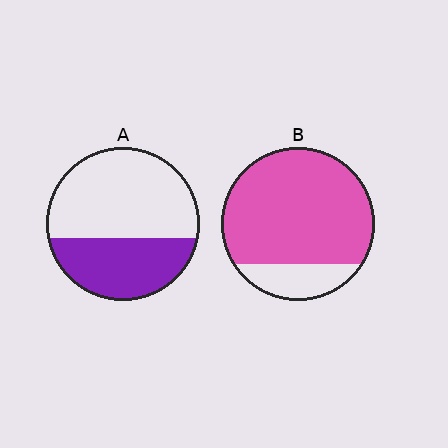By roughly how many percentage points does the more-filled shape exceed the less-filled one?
By roughly 45 percentage points (B over A).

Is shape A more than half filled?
No.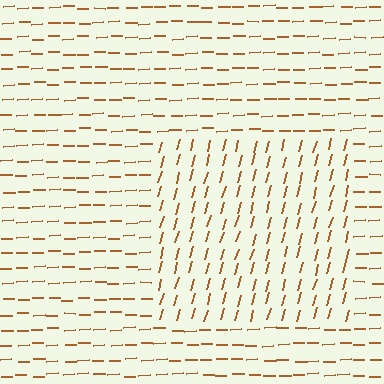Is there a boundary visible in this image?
Yes, there is a texture boundary formed by a change in line orientation.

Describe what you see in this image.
The image is filled with small brown line segments. A rectangle region in the image has lines oriented differently from the surrounding lines, creating a visible texture boundary.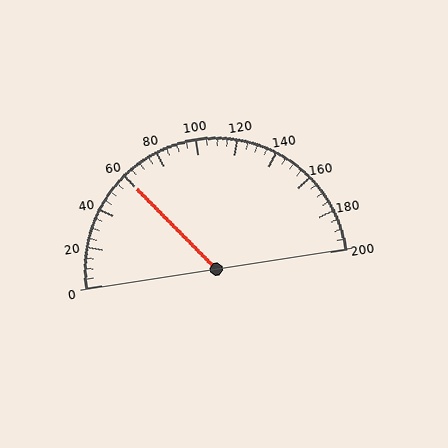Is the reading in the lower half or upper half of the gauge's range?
The reading is in the lower half of the range (0 to 200).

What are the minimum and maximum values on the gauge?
The gauge ranges from 0 to 200.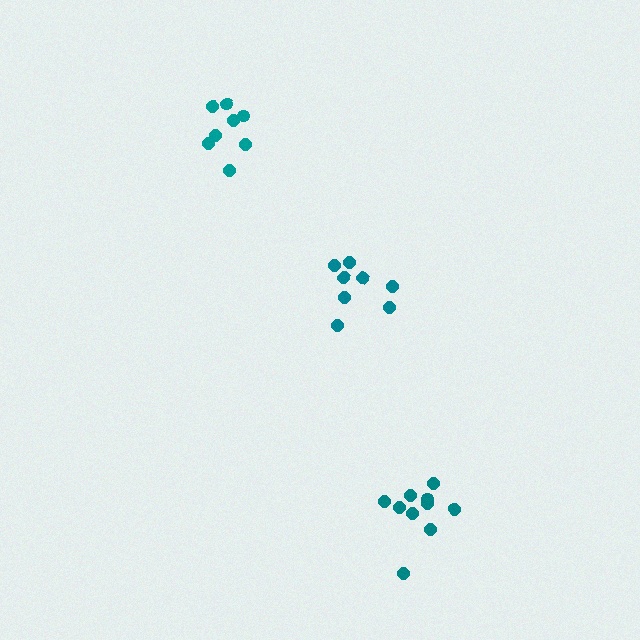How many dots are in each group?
Group 1: 8 dots, Group 2: 8 dots, Group 3: 11 dots (27 total).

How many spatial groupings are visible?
There are 3 spatial groupings.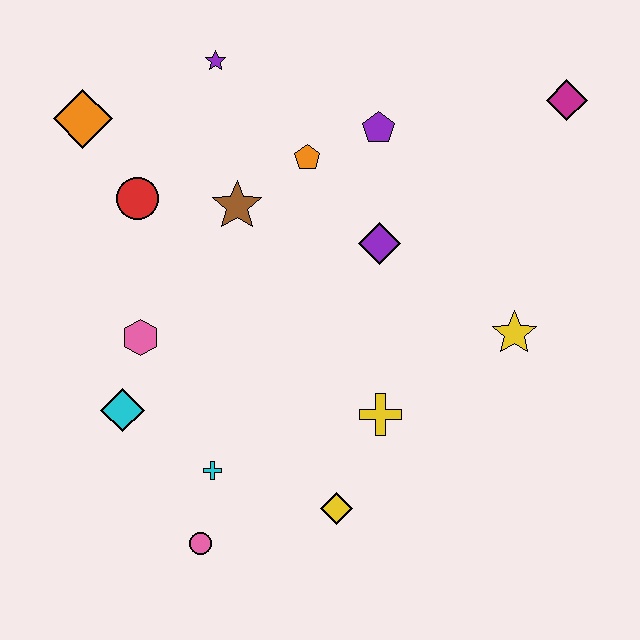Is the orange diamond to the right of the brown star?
No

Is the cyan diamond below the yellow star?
Yes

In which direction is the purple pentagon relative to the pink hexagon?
The purple pentagon is to the right of the pink hexagon.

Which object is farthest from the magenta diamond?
The pink circle is farthest from the magenta diamond.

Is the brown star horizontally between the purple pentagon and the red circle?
Yes